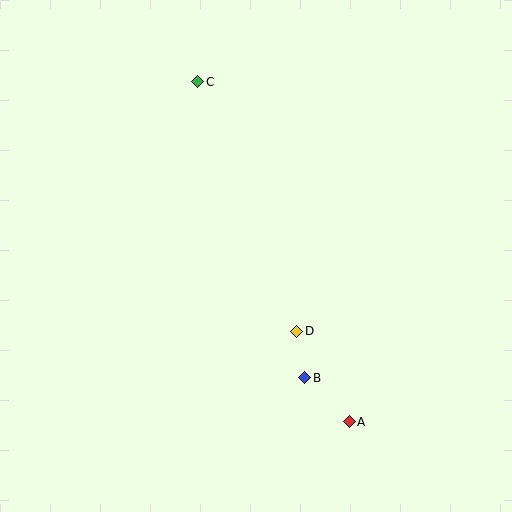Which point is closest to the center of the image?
Point D at (297, 331) is closest to the center.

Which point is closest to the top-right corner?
Point C is closest to the top-right corner.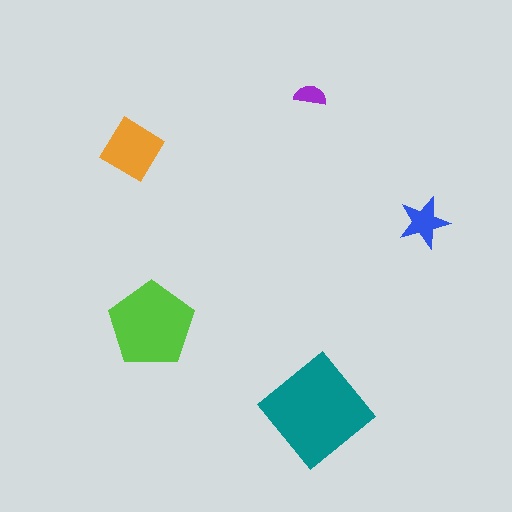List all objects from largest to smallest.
The teal diamond, the lime pentagon, the orange diamond, the blue star, the purple semicircle.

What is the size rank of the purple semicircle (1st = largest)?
5th.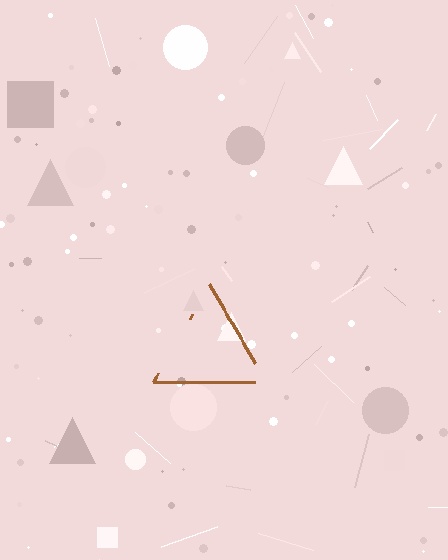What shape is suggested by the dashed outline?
The dashed outline suggests a triangle.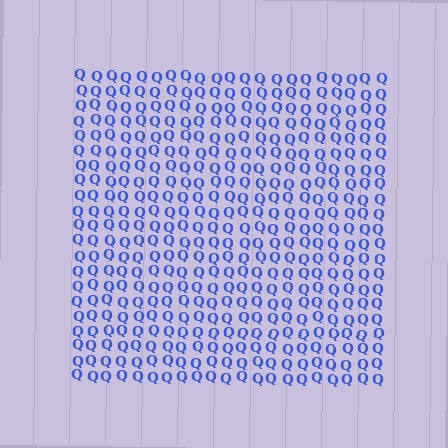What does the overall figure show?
The overall figure shows a square.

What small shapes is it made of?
It is made of small letter Q's.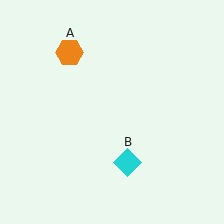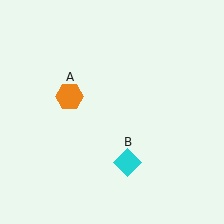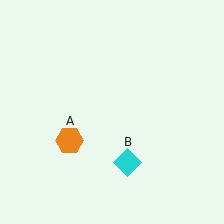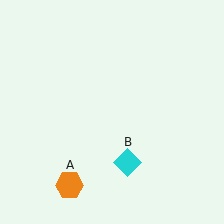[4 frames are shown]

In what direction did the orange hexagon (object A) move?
The orange hexagon (object A) moved down.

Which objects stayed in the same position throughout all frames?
Cyan diamond (object B) remained stationary.